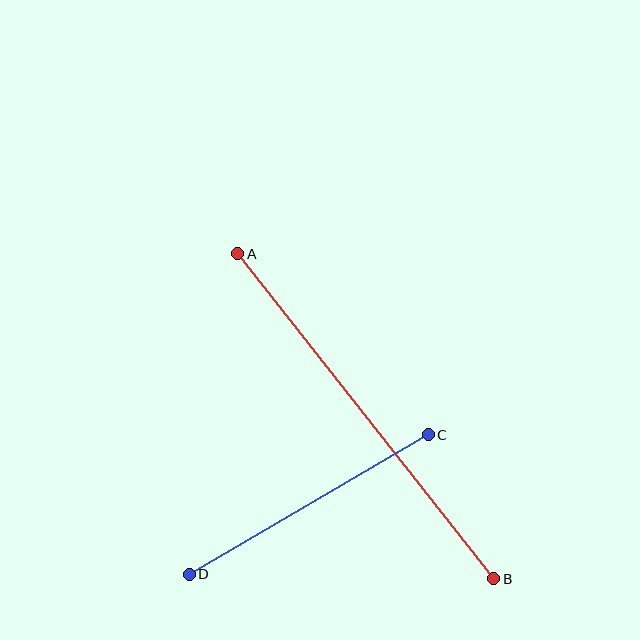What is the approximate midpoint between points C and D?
The midpoint is at approximately (309, 505) pixels.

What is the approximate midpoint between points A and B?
The midpoint is at approximately (366, 416) pixels.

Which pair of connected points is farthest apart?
Points A and B are farthest apart.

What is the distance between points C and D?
The distance is approximately 277 pixels.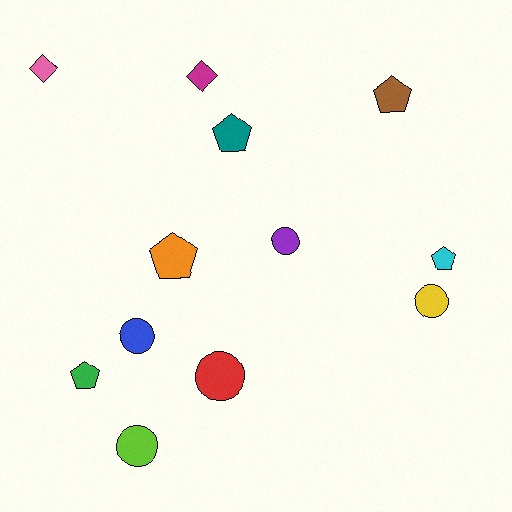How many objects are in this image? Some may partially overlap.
There are 12 objects.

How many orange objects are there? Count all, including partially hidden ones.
There is 1 orange object.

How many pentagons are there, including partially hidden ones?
There are 5 pentagons.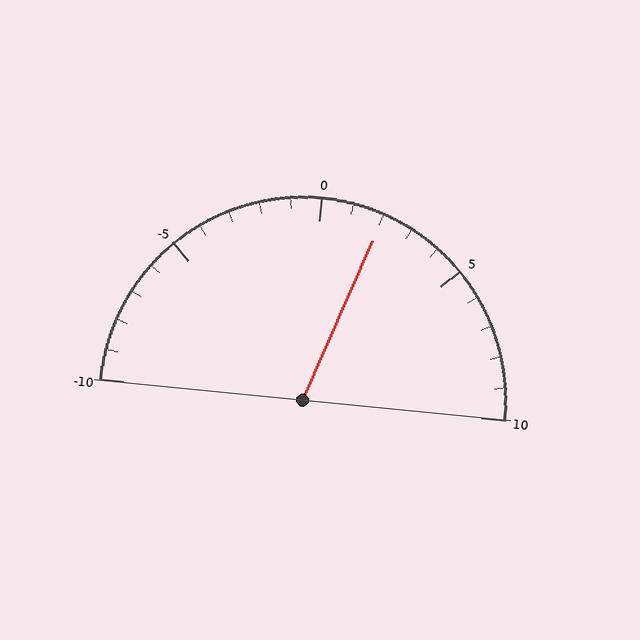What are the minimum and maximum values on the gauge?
The gauge ranges from -10 to 10.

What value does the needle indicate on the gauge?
The needle indicates approximately 2.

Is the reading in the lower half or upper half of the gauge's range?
The reading is in the upper half of the range (-10 to 10).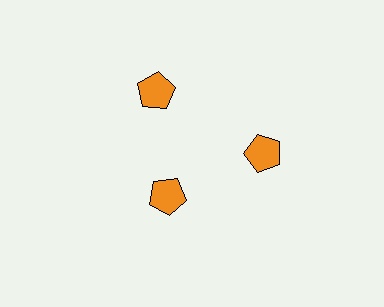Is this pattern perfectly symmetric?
No. The 3 orange pentagons are arranged in a ring, but one element near the 7 o'clock position is pulled inward toward the center, breaking the 3-fold rotational symmetry.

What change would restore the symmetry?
The symmetry would be restored by moving it outward, back onto the ring so that all 3 pentagons sit at equal angles and equal distance from the center.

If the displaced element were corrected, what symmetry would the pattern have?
It would have 3-fold rotational symmetry — the pattern would map onto itself every 120 degrees.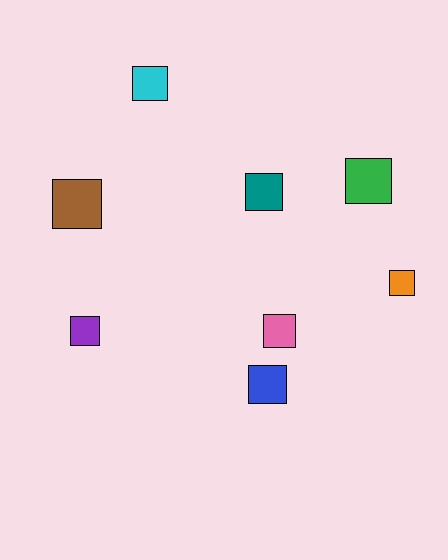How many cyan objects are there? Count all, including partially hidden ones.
There is 1 cyan object.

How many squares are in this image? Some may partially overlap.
There are 8 squares.